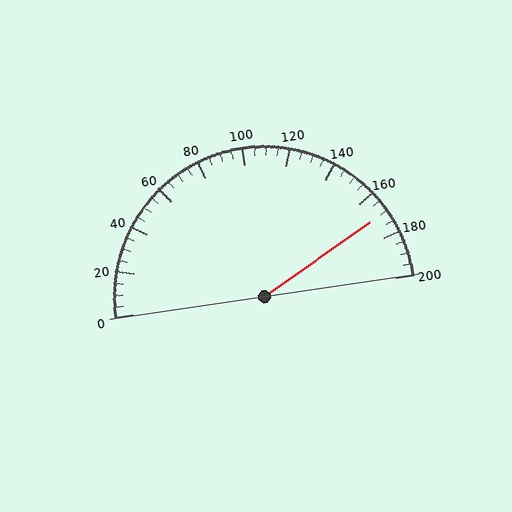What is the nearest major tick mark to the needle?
The nearest major tick mark is 160.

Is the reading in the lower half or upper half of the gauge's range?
The reading is in the upper half of the range (0 to 200).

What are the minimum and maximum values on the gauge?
The gauge ranges from 0 to 200.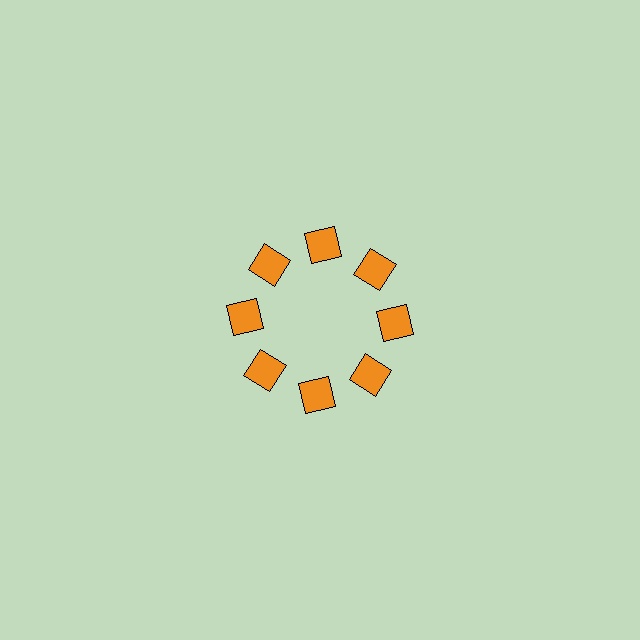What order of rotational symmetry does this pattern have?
This pattern has 8-fold rotational symmetry.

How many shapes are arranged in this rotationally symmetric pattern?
There are 8 shapes, arranged in 8 groups of 1.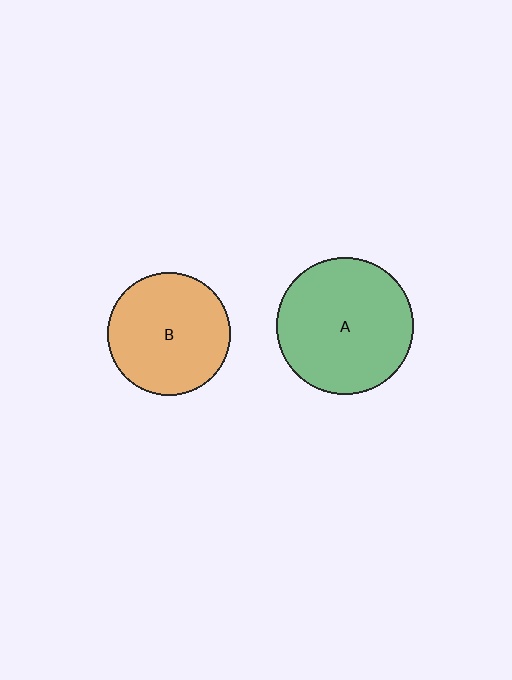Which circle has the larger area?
Circle A (green).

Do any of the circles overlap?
No, none of the circles overlap.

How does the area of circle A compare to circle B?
Approximately 1.2 times.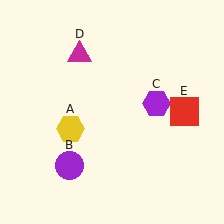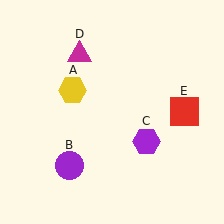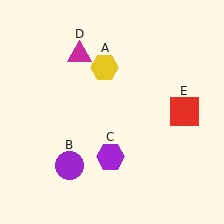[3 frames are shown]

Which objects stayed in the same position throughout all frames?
Purple circle (object B) and magenta triangle (object D) and red square (object E) remained stationary.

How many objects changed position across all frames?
2 objects changed position: yellow hexagon (object A), purple hexagon (object C).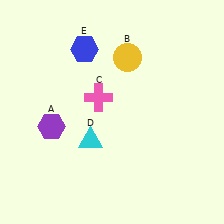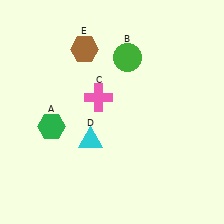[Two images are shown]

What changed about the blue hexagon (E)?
In Image 1, E is blue. In Image 2, it changed to brown.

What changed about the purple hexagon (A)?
In Image 1, A is purple. In Image 2, it changed to green.